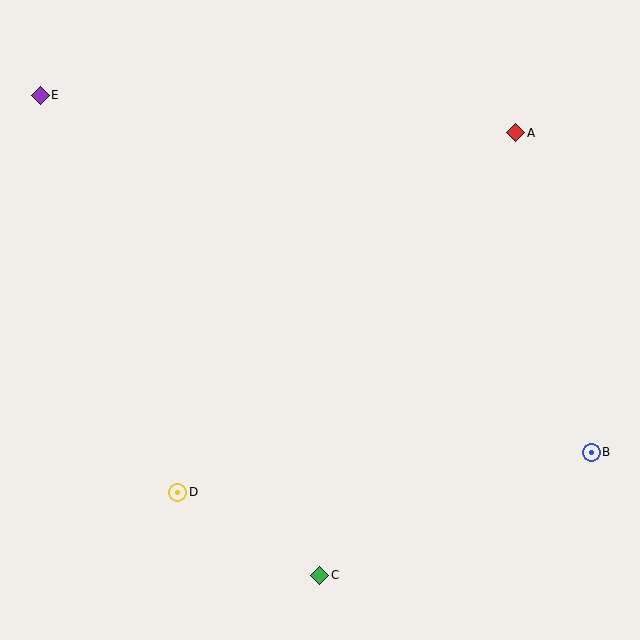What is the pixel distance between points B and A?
The distance between B and A is 328 pixels.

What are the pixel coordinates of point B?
Point B is at (591, 452).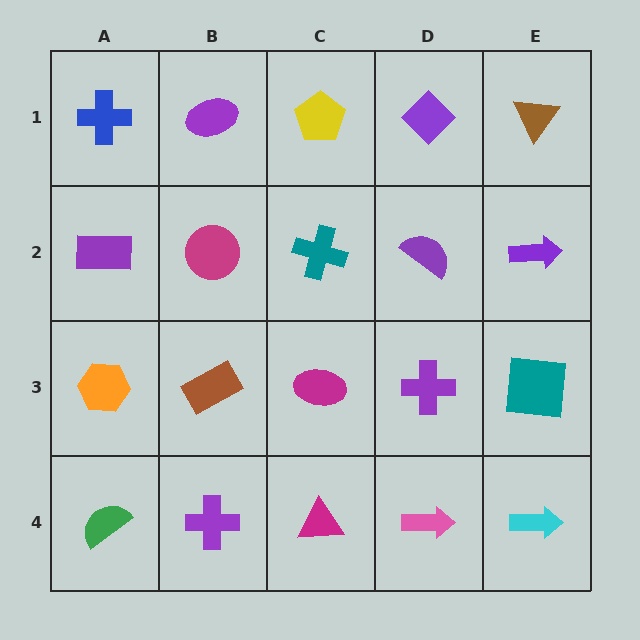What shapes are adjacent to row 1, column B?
A magenta circle (row 2, column B), a blue cross (row 1, column A), a yellow pentagon (row 1, column C).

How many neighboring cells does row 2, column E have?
3.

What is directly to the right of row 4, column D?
A cyan arrow.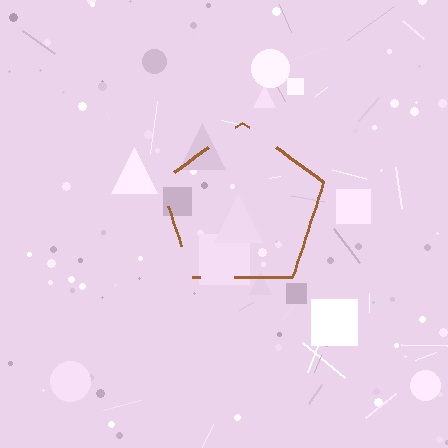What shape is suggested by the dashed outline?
The dashed outline suggests a pentagon.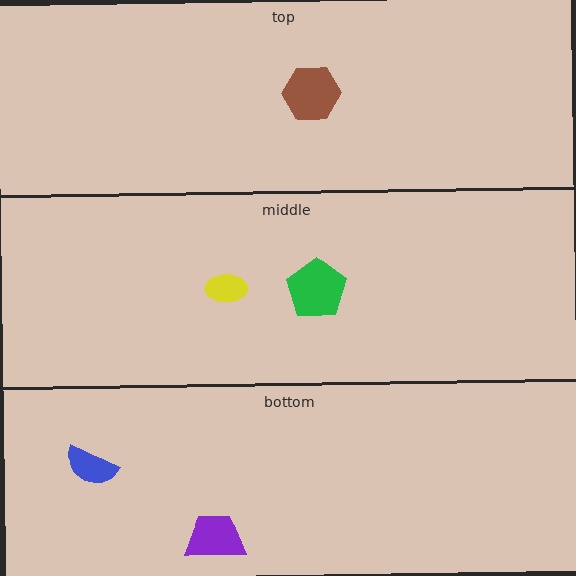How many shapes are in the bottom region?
2.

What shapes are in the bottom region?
The blue semicircle, the purple trapezoid.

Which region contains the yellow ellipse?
The middle region.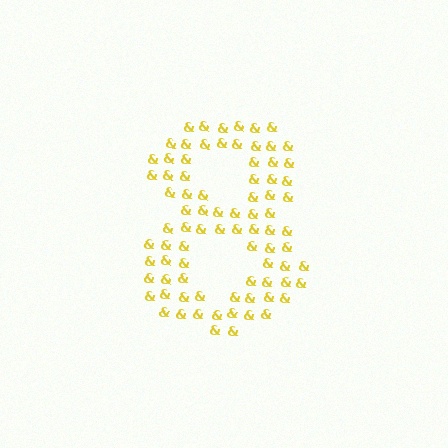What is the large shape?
The large shape is the digit 8.